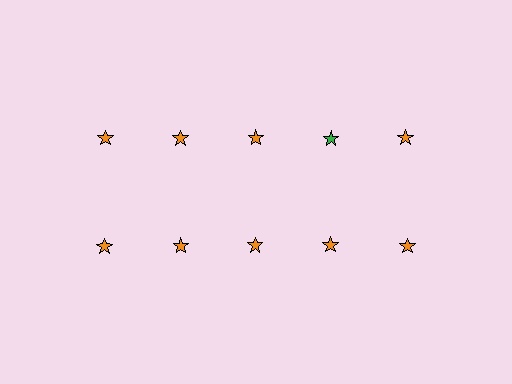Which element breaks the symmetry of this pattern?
The green star in the top row, second from right column breaks the symmetry. All other shapes are orange stars.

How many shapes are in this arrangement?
There are 10 shapes arranged in a grid pattern.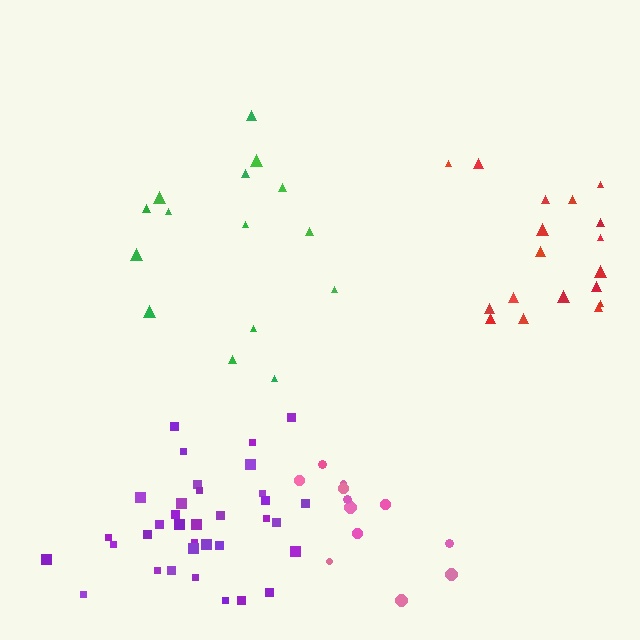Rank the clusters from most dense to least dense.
purple, red, green, pink.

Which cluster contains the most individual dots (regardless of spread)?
Purple (35).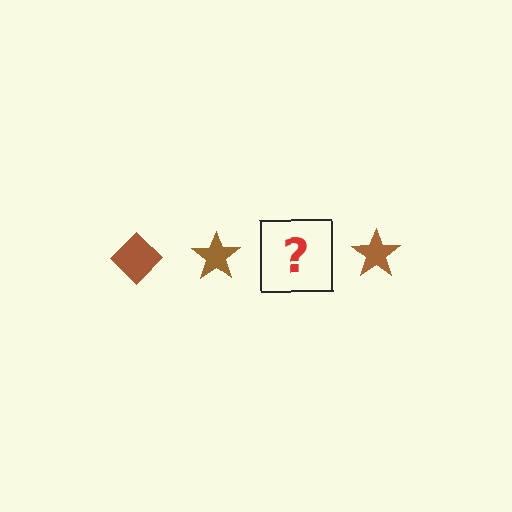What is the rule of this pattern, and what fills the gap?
The rule is that the pattern cycles through diamond, star shapes in brown. The gap should be filled with a brown diamond.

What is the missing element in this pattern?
The missing element is a brown diamond.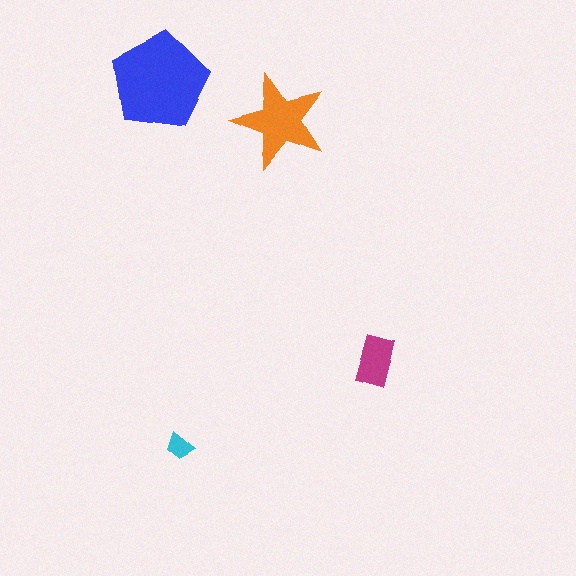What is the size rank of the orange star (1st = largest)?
2nd.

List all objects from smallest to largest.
The cyan trapezoid, the magenta rectangle, the orange star, the blue pentagon.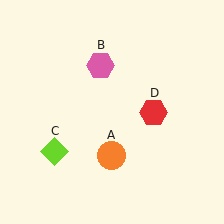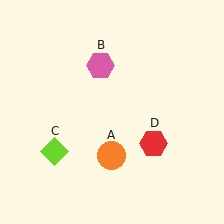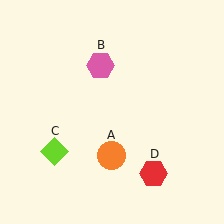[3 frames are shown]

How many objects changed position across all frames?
1 object changed position: red hexagon (object D).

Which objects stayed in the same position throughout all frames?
Orange circle (object A) and pink hexagon (object B) and lime diamond (object C) remained stationary.